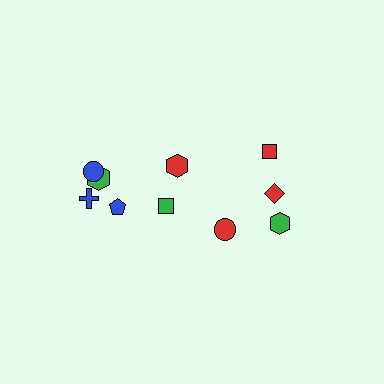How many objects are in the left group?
There are 6 objects.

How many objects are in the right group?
There are 4 objects.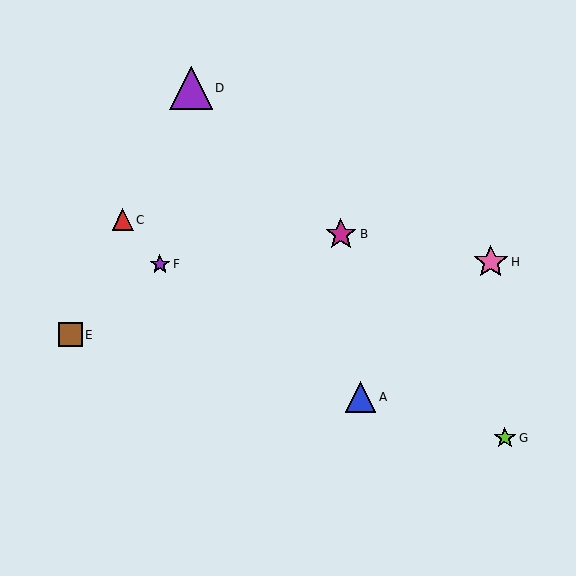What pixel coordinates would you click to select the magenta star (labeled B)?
Click at (341, 234) to select the magenta star B.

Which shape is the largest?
The purple triangle (labeled D) is the largest.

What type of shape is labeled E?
Shape E is a brown square.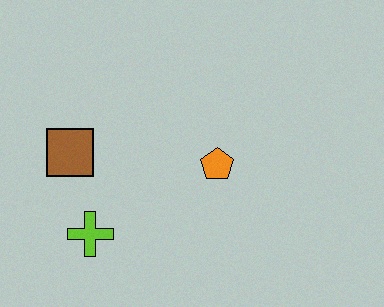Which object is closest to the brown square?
The lime cross is closest to the brown square.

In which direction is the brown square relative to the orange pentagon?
The brown square is to the left of the orange pentagon.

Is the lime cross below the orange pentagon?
Yes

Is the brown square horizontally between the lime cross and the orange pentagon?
No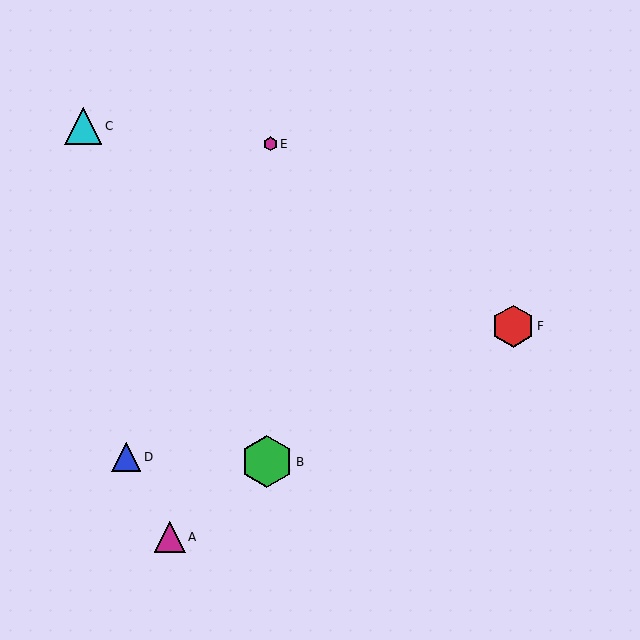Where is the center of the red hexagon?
The center of the red hexagon is at (513, 326).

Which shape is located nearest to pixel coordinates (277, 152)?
The magenta hexagon (labeled E) at (270, 144) is nearest to that location.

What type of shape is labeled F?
Shape F is a red hexagon.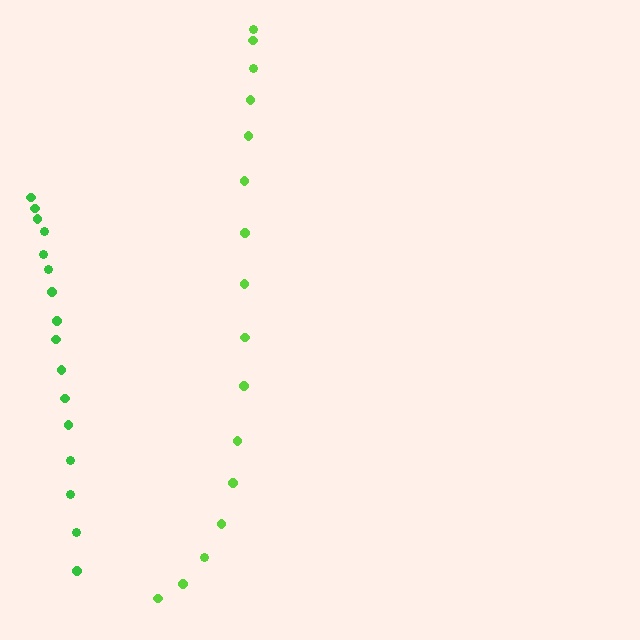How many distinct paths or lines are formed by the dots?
There are 2 distinct paths.